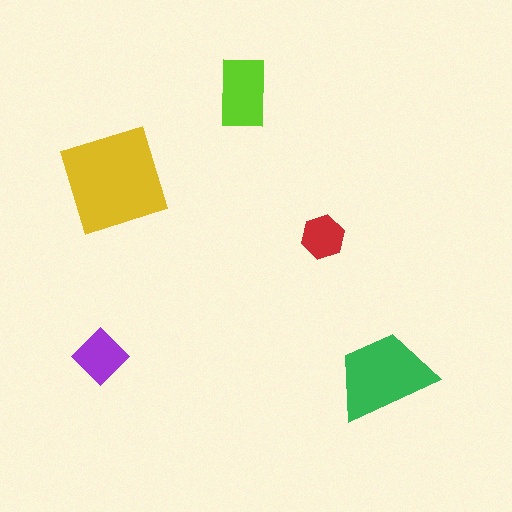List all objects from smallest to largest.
The red hexagon, the purple diamond, the lime rectangle, the green trapezoid, the yellow square.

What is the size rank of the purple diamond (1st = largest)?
4th.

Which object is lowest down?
The green trapezoid is bottommost.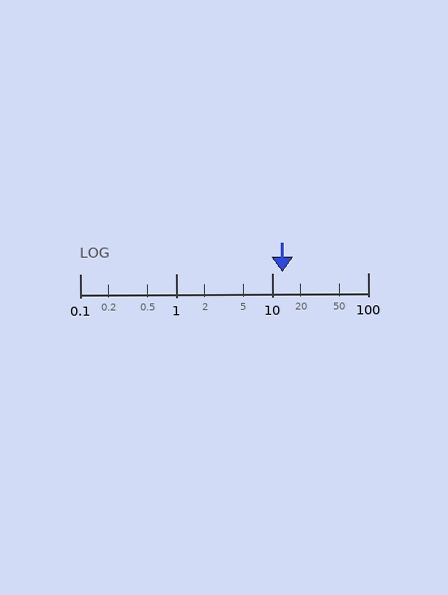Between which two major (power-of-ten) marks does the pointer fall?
The pointer is between 10 and 100.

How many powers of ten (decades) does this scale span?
The scale spans 3 decades, from 0.1 to 100.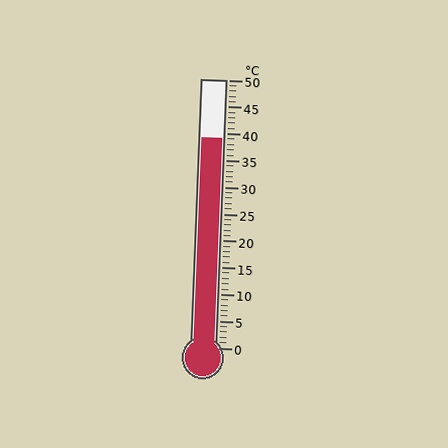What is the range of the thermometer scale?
The thermometer scale ranges from 0°C to 50°C.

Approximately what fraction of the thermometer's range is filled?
The thermometer is filled to approximately 80% of its range.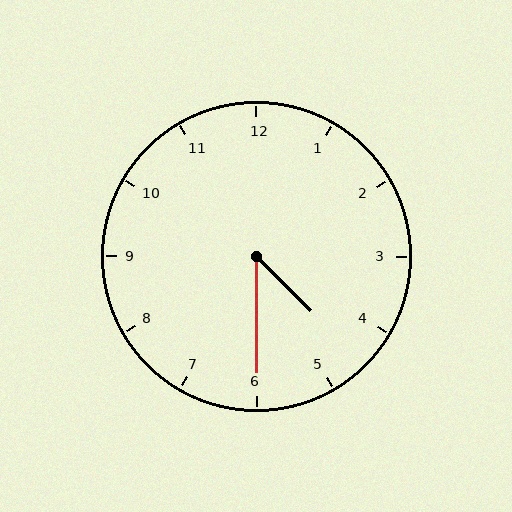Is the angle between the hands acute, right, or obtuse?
It is acute.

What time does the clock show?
4:30.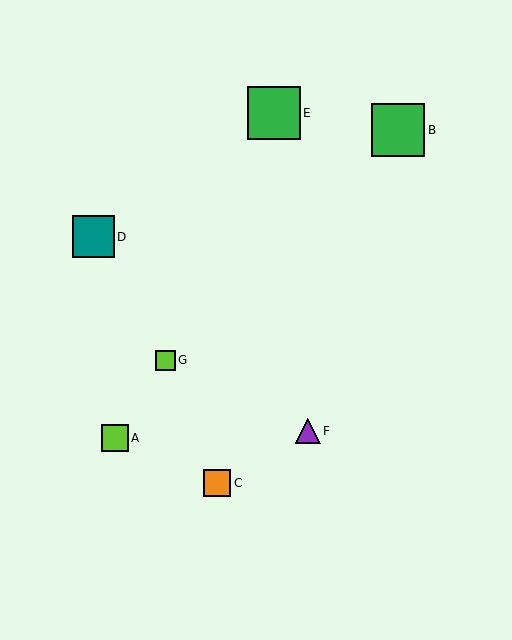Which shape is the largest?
The green square (labeled B) is the largest.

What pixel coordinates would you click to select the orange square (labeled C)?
Click at (217, 483) to select the orange square C.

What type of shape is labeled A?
Shape A is a lime square.